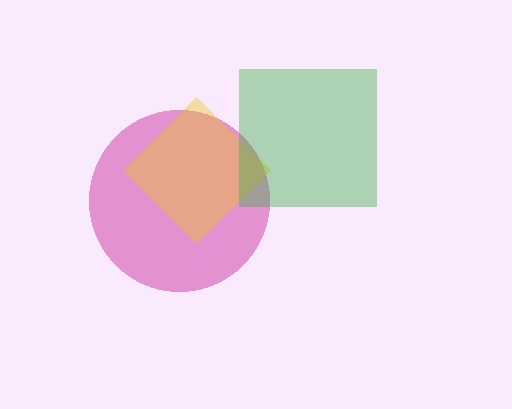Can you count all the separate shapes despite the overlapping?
Yes, there are 3 separate shapes.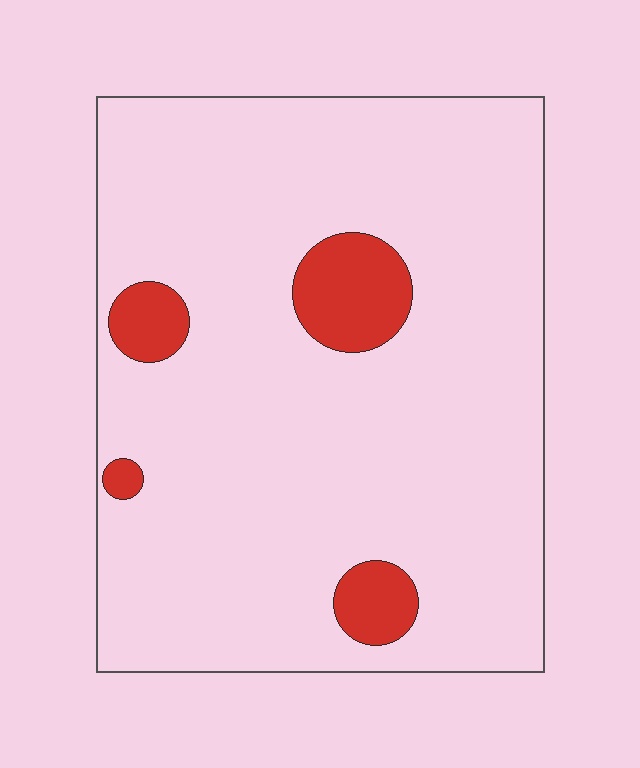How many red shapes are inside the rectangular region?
4.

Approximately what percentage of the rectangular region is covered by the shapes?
Approximately 10%.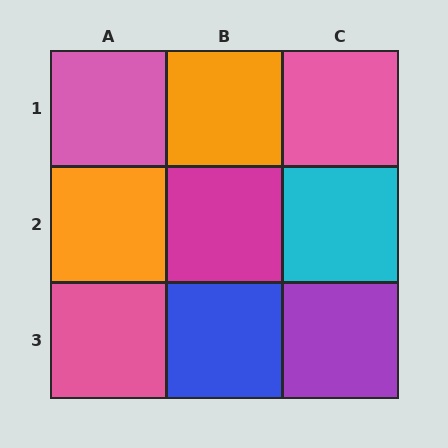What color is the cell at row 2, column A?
Orange.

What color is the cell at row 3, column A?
Pink.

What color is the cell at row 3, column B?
Blue.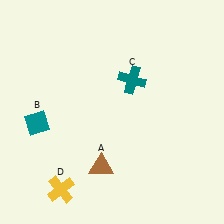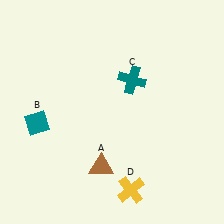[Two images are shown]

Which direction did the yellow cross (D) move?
The yellow cross (D) moved right.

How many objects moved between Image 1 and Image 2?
1 object moved between the two images.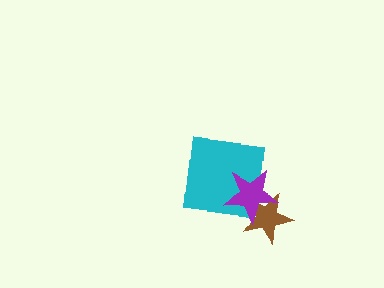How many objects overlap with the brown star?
1 object overlaps with the brown star.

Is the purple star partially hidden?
No, no other shape covers it.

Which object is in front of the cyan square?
The purple star is in front of the cyan square.